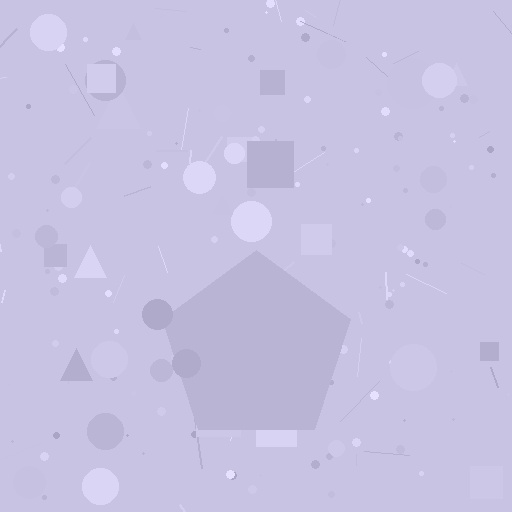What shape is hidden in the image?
A pentagon is hidden in the image.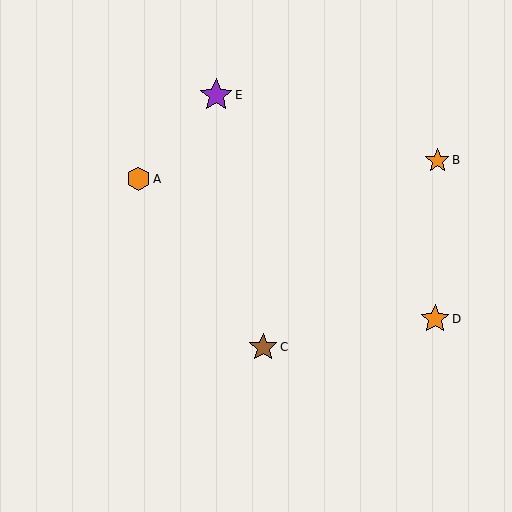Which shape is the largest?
The purple star (labeled E) is the largest.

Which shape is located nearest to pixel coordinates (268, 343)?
The brown star (labeled C) at (263, 347) is nearest to that location.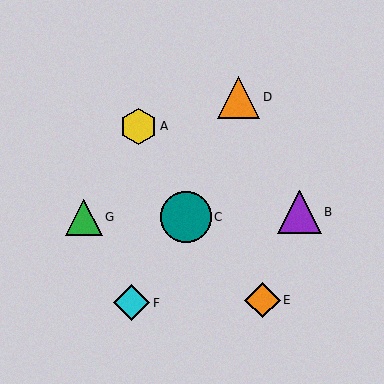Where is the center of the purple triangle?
The center of the purple triangle is at (299, 212).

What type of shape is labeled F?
Shape F is a cyan diamond.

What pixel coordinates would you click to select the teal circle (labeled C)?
Click at (186, 217) to select the teal circle C.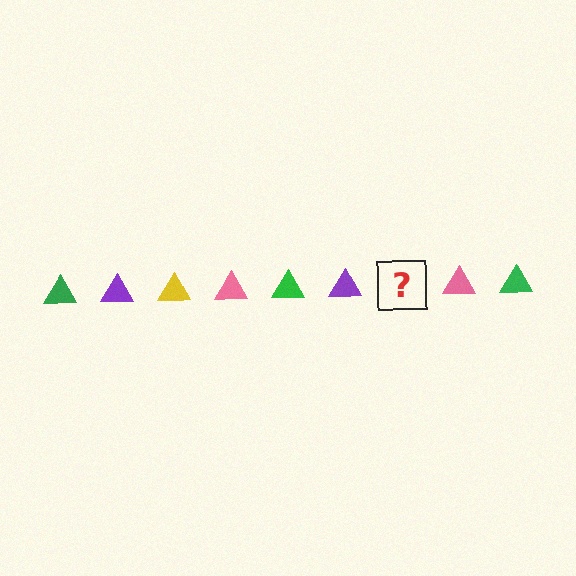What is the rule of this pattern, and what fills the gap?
The rule is that the pattern cycles through green, purple, yellow, pink triangles. The gap should be filled with a yellow triangle.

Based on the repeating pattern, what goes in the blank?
The blank should be a yellow triangle.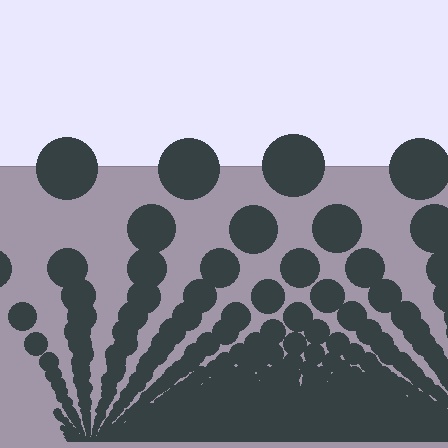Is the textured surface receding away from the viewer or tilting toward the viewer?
The surface appears to tilt toward the viewer. Texture elements get larger and sparser toward the top.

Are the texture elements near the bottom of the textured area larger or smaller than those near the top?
Smaller. The gradient is inverted — elements near the bottom are smaller and denser.